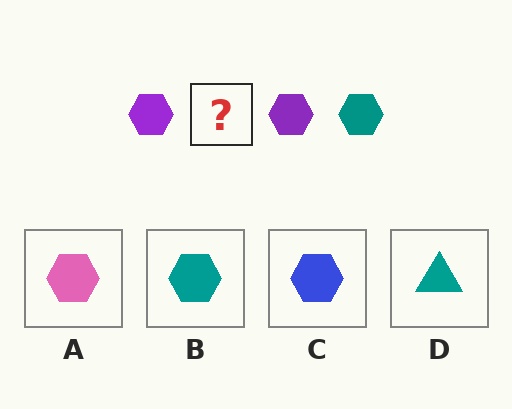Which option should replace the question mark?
Option B.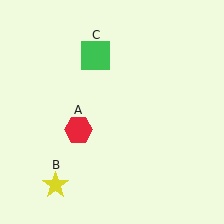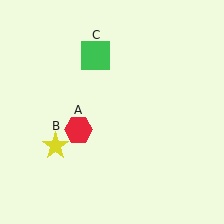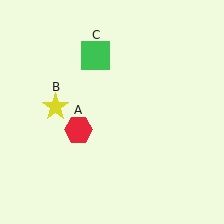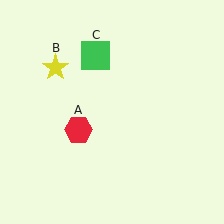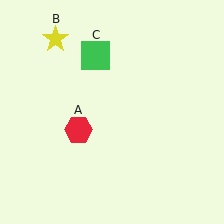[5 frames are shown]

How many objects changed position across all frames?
1 object changed position: yellow star (object B).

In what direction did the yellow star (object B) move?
The yellow star (object B) moved up.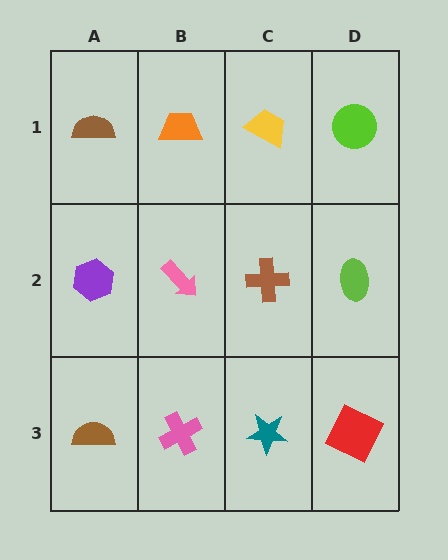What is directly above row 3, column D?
A lime ellipse.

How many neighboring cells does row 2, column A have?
3.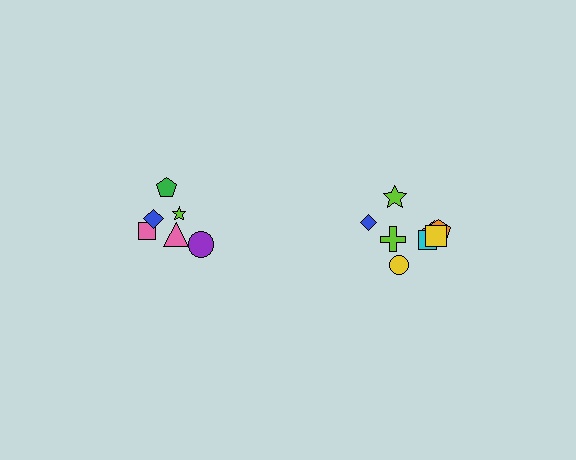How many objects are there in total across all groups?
There are 14 objects.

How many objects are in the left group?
There are 6 objects.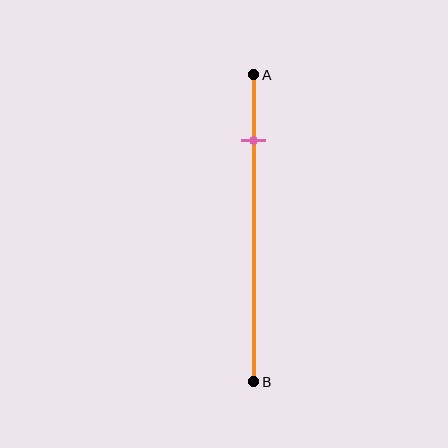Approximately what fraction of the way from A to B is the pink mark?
The pink mark is approximately 20% of the way from A to B.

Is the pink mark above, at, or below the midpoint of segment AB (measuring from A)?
The pink mark is above the midpoint of segment AB.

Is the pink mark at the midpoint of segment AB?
No, the mark is at about 20% from A, not at the 50% midpoint.